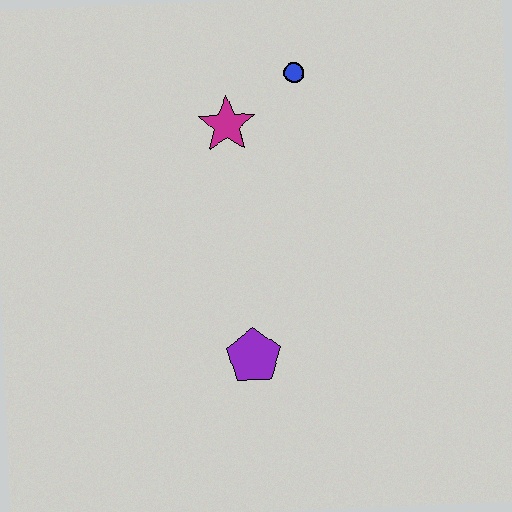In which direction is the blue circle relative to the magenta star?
The blue circle is to the right of the magenta star.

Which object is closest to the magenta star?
The blue circle is closest to the magenta star.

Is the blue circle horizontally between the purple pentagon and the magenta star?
No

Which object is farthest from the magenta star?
The purple pentagon is farthest from the magenta star.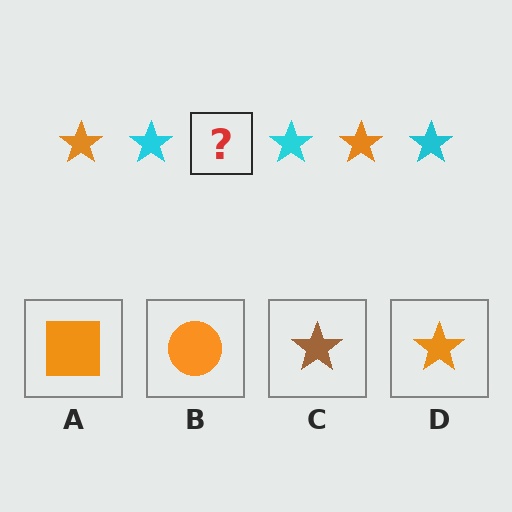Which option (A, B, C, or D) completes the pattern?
D.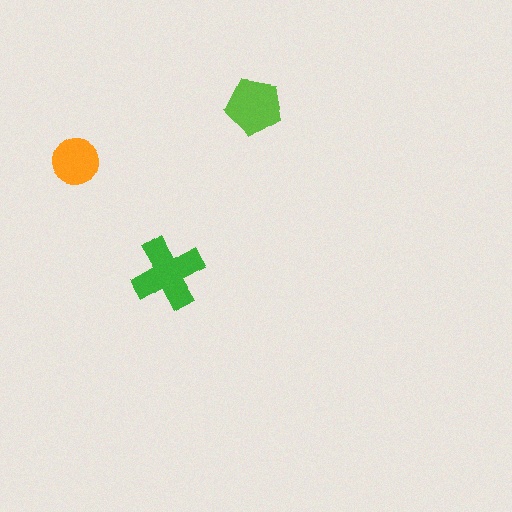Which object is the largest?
The green cross.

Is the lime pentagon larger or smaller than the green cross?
Smaller.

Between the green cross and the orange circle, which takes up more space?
The green cross.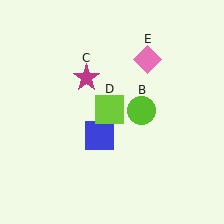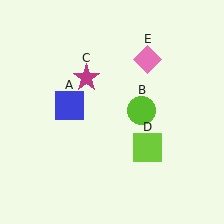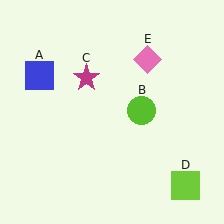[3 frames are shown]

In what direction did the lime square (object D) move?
The lime square (object D) moved down and to the right.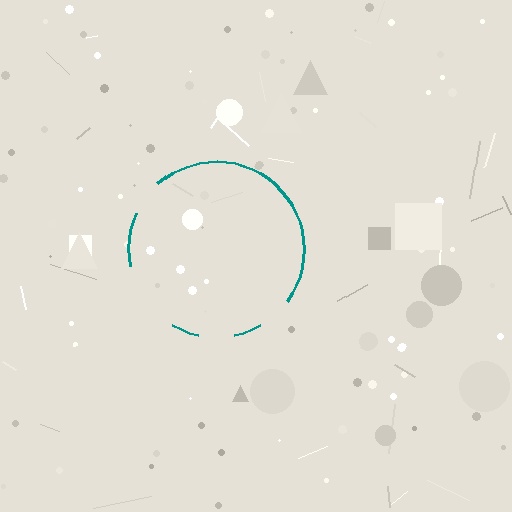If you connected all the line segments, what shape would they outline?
They would outline a circle.